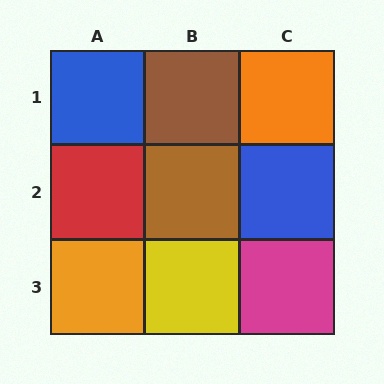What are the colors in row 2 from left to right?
Red, brown, blue.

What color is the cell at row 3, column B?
Yellow.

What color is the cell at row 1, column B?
Brown.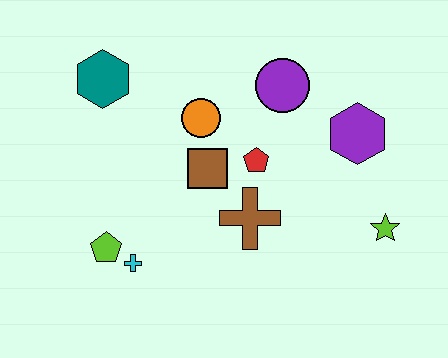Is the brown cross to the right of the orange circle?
Yes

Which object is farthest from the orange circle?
The lime star is farthest from the orange circle.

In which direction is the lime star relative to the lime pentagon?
The lime star is to the right of the lime pentagon.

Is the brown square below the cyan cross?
No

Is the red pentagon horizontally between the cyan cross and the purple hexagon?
Yes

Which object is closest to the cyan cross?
The lime pentagon is closest to the cyan cross.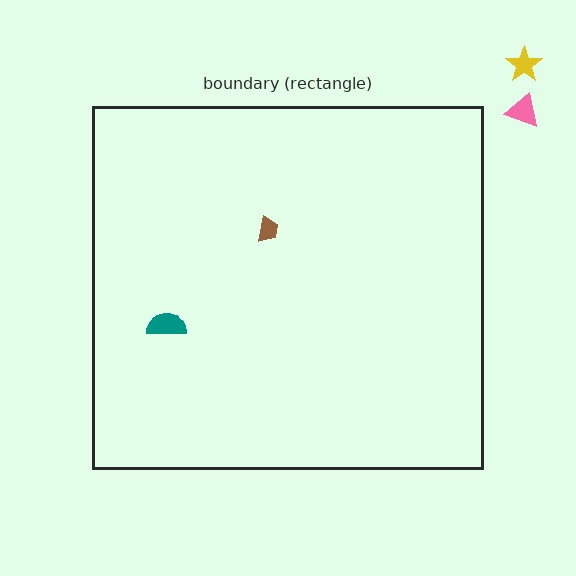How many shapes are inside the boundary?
2 inside, 2 outside.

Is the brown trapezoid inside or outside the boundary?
Inside.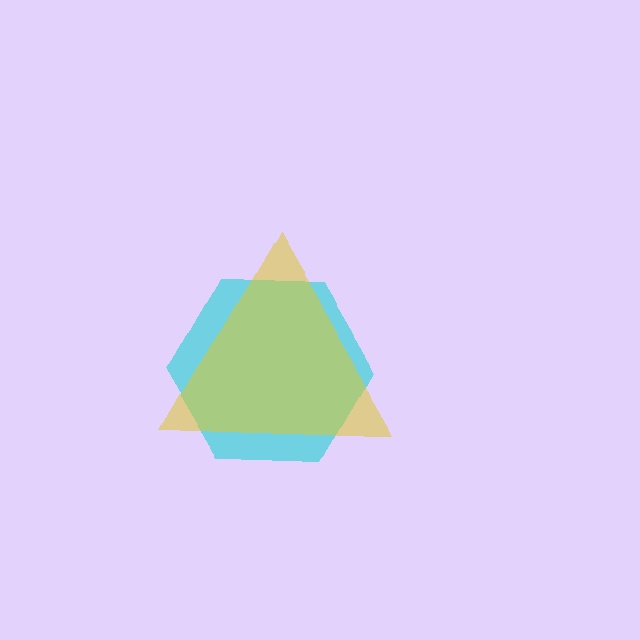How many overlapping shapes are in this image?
There are 2 overlapping shapes in the image.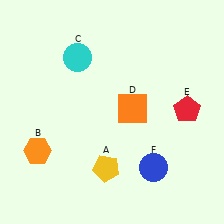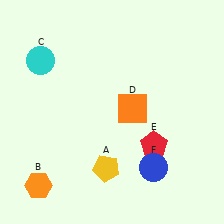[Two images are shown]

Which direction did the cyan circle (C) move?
The cyan circle (C) moved left.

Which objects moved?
The objects that moved are: the orange hexagon (B), the cyan circle (C), the red pentagon (E).